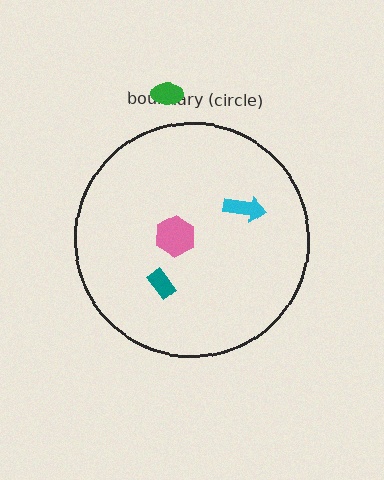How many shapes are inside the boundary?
3 inside, 1 outside.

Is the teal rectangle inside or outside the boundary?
Inside.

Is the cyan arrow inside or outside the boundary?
Inside.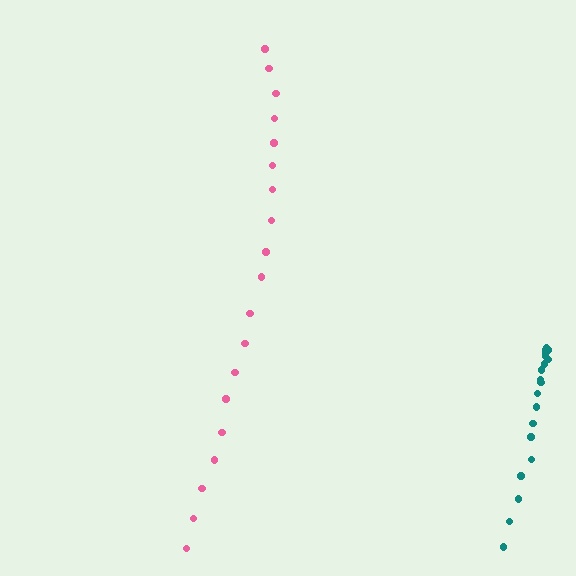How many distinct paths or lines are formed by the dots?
There are 2 distinct paths.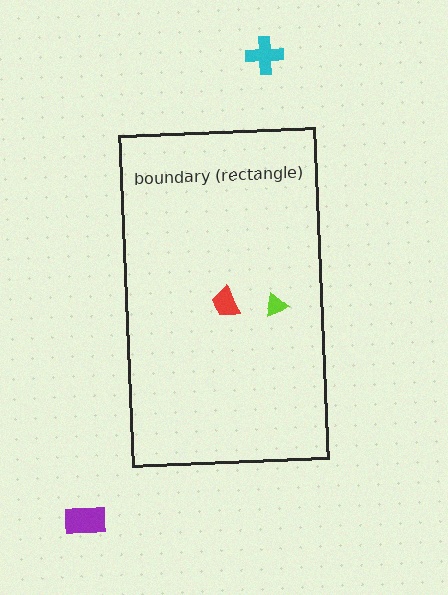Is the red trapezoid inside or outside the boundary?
Inside.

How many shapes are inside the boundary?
2 inside, 2 outside.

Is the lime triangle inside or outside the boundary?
Inside.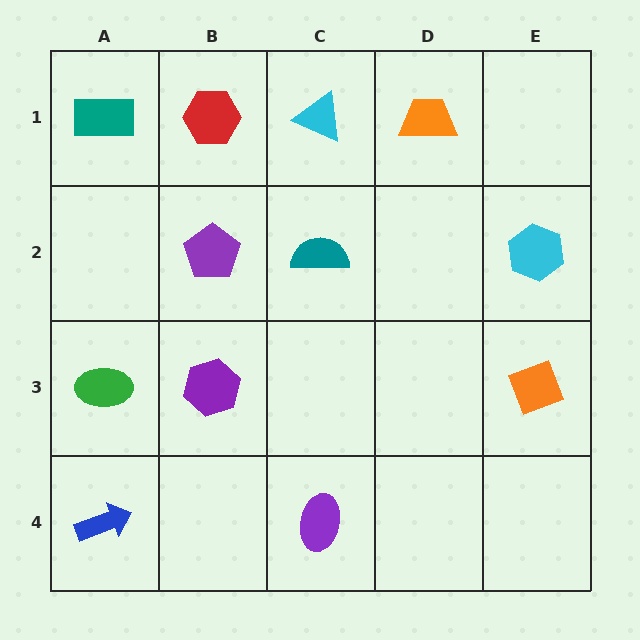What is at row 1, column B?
A red hexagon.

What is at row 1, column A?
A teal rectangle.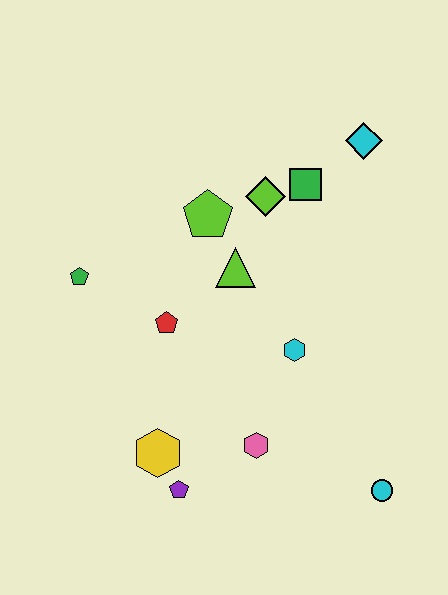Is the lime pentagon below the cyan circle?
No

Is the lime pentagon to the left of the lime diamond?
Yes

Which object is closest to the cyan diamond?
The green square is closest to the cyan diamond.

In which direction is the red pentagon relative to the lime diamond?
The red pentagon is below the lime diamond.